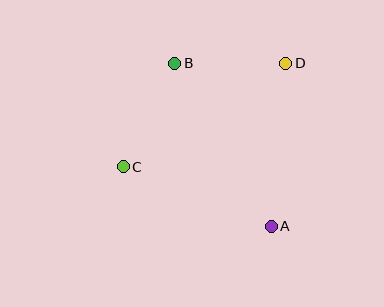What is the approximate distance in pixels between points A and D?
The distance between A and D is approximately 164 pixels.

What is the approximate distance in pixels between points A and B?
The distance between A and B is approximately 190 pixels.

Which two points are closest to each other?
Points B and D are closest to each other.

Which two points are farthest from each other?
Points C and D are farthest from each other.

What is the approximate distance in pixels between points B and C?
The distance between B and C is approximately 116 pixels.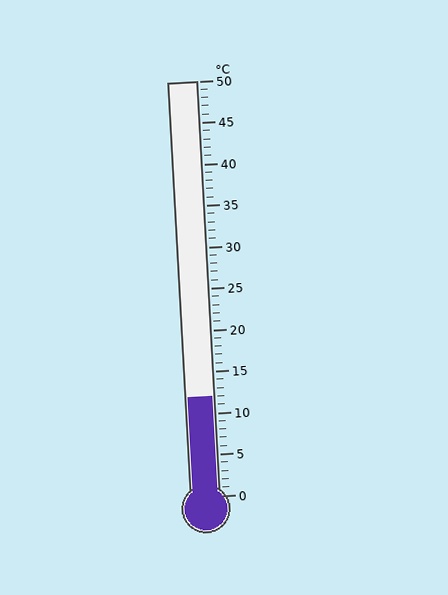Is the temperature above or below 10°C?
The temperature is above 10°C.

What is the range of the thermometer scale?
The thermometer scale ranges from 0°C to 50°C.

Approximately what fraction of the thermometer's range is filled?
The thermometer is filled to approximately 25% of its range.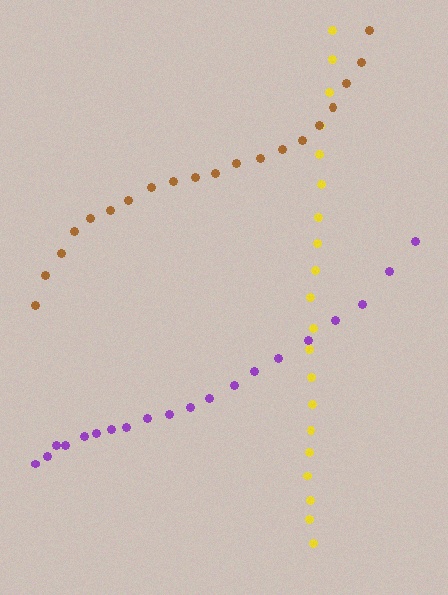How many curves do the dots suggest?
There are 3 distinct paths.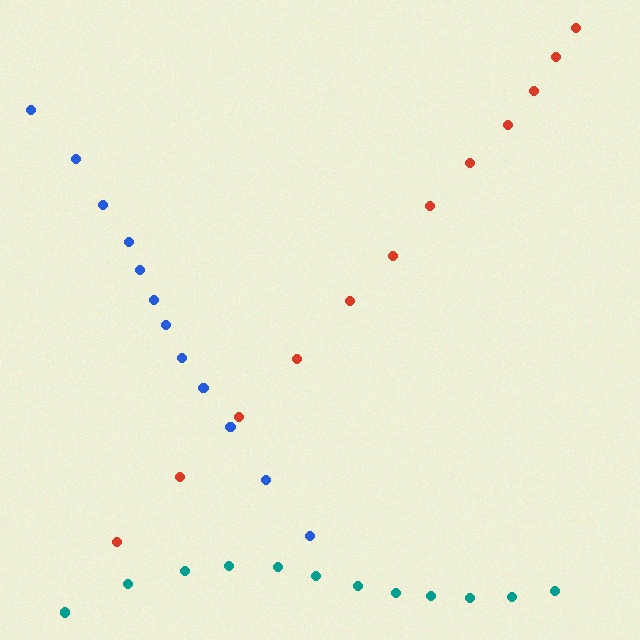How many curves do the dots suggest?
There are 3 distinct paths.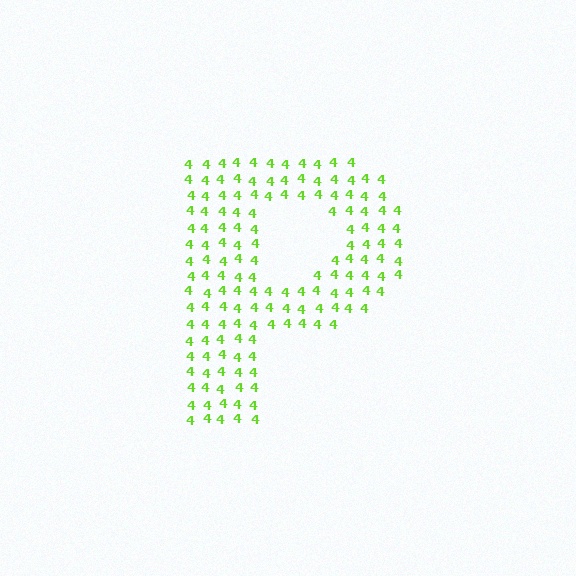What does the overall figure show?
The overall figure shows the letter P.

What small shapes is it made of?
It is made of small digit 4's.